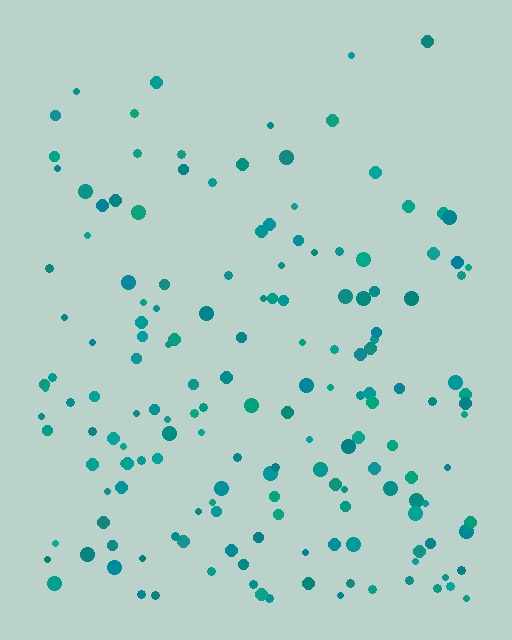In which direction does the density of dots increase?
From top to bottom, with the bottom side densest.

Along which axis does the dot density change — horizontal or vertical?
Vertical.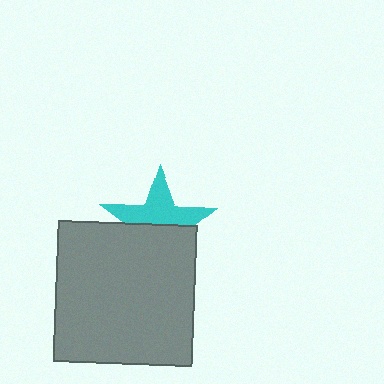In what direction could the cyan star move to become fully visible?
The cyan star could move up. That would shift it out from behind the gray rectangle entirely.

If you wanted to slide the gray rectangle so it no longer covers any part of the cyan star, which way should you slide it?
Slide it down — that is the most direct way to separate the two shapes.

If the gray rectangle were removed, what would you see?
You would see the complete cyan star.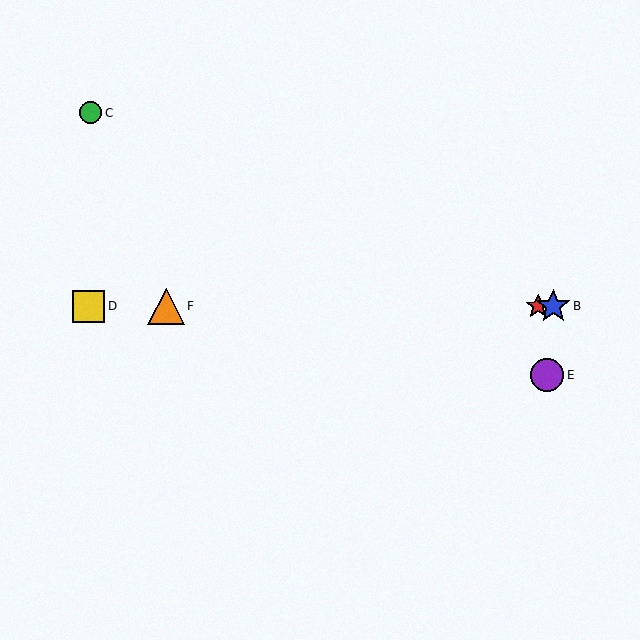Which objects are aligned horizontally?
Objects A, B, D, F are aligned horizontally.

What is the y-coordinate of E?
Object E is at y≈375.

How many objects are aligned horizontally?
4 objects (A, B, D, F) are aligned horizontally.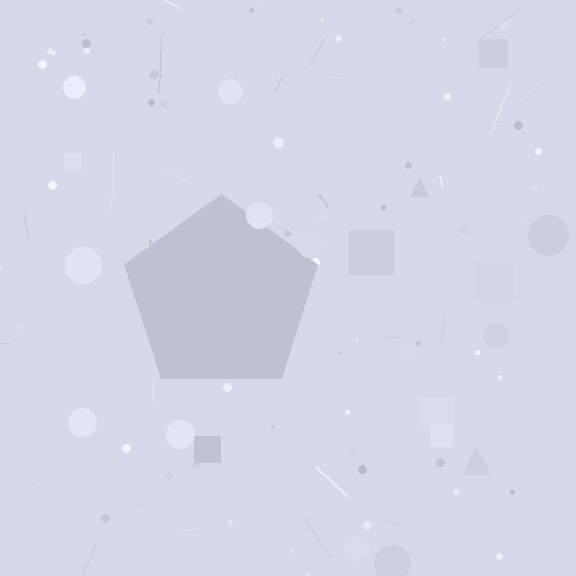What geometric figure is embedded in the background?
A pentagon is embedded in the background.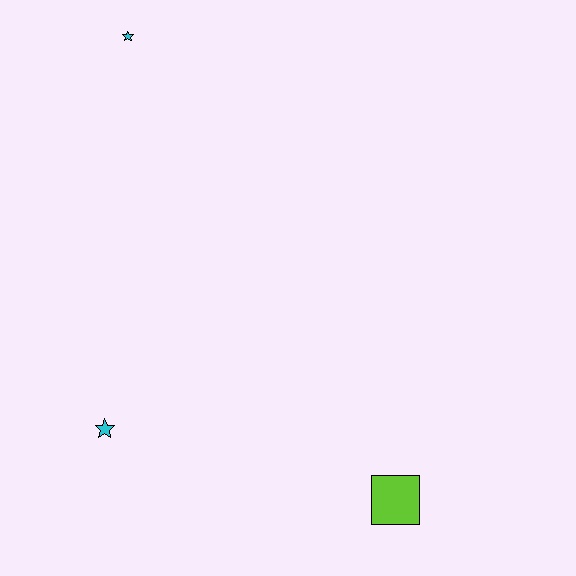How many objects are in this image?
There are 3 objects.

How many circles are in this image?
There are no circles.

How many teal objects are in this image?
There are no teal objects.